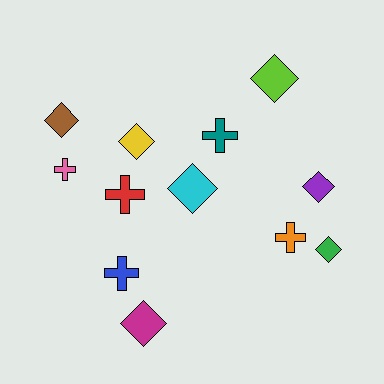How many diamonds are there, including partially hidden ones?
There are 7 diamonds.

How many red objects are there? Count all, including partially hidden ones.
There is 1 red object.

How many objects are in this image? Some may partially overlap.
There are 12 objects.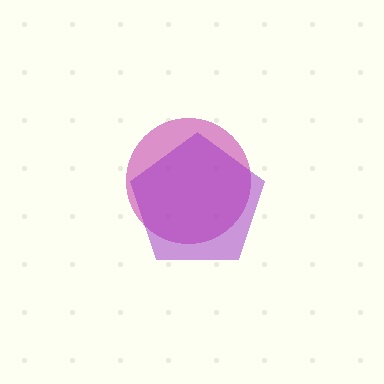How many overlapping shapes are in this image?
There are 2 overlapping shapes in the image.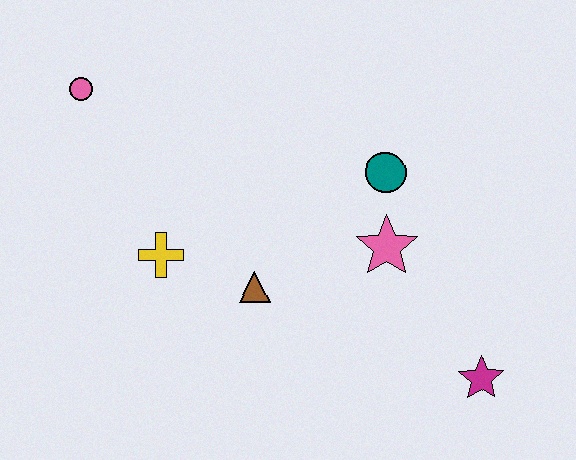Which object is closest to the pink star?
The teal circle is closest to the pink star.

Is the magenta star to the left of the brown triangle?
No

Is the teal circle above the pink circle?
No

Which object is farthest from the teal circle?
The pink circle is farthest from the teal circle.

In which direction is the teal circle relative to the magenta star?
The teal circle is above the magenta star.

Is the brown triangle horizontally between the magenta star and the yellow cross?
Yes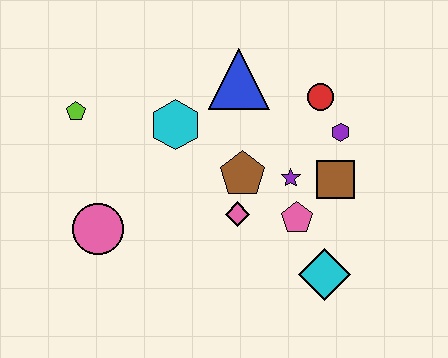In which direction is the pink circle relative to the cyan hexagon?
The pink circle is below the cyan hexagon.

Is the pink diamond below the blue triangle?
Yes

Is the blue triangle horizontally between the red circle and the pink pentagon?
No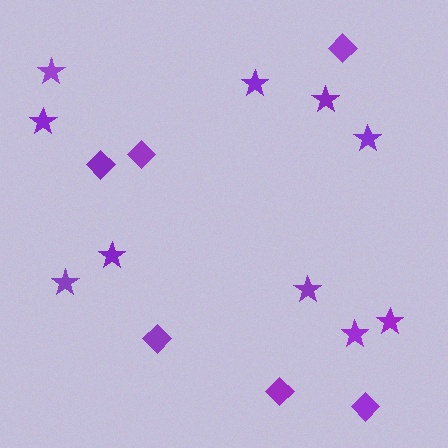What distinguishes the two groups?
There are 2 groups: one group of diamonds (6) and one group of stars (10).